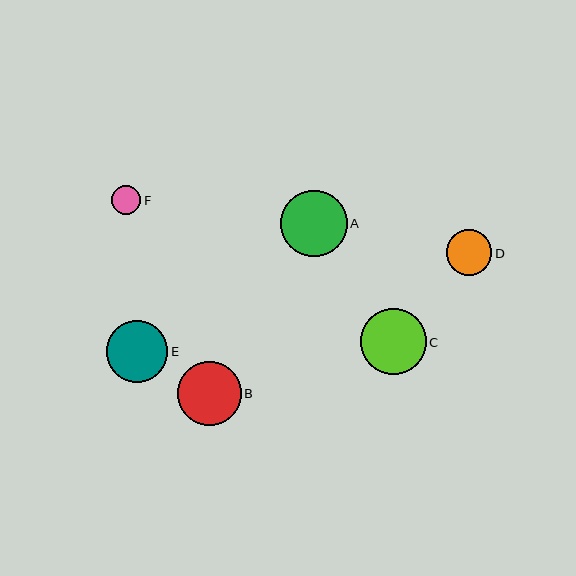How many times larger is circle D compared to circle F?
Circle D is approximately 1.5 times the size of circle F.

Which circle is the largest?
Circle A is the largest with a size of approximately 67 pixels.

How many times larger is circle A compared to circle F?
Circle A is approximately 2.3 times the size of circle F.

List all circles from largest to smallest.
From largest to smallest: A, C, B, E, D, F.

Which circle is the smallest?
Circle F is the smallest with a size of approximately 29 pixels.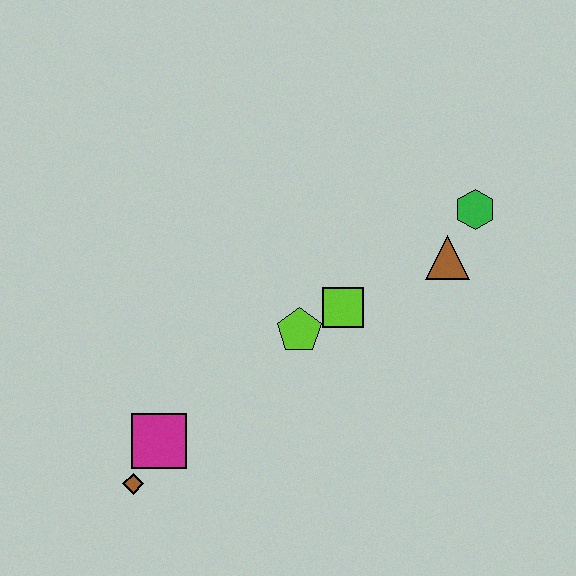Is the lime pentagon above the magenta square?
Yes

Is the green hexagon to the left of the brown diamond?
No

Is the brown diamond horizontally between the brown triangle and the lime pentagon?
No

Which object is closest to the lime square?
The lime pentagon is closest to the lime square.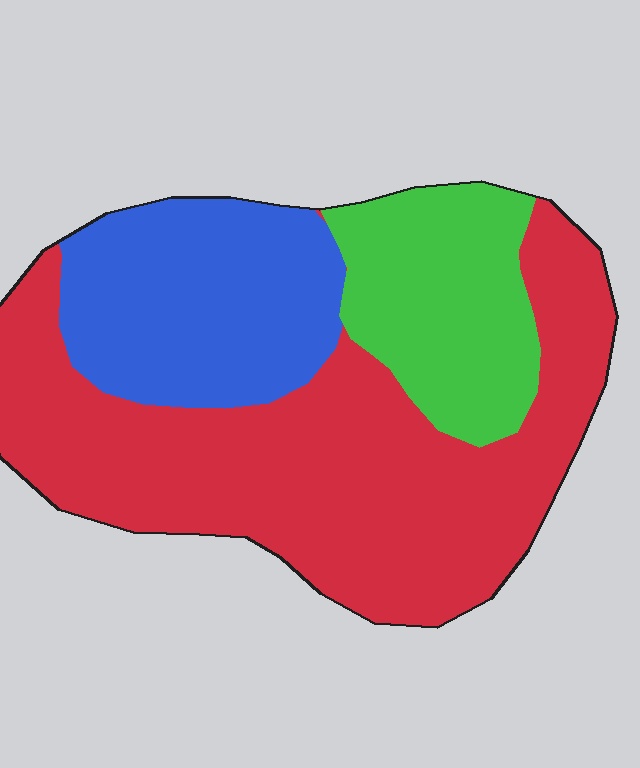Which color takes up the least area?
Green, at roughly 20%.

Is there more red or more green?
Red.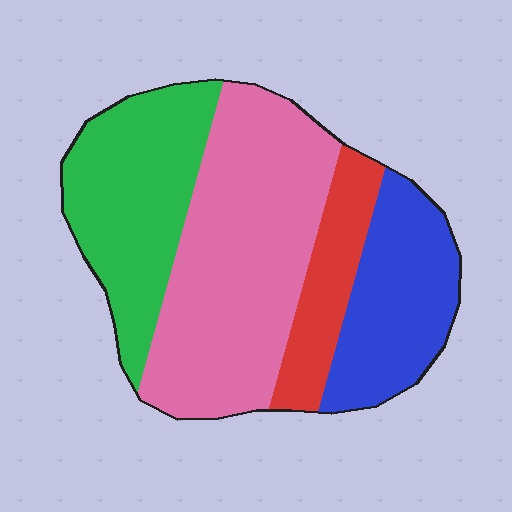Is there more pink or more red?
Pink.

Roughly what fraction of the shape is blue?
Blue takes up between a sixth and a third of the shape.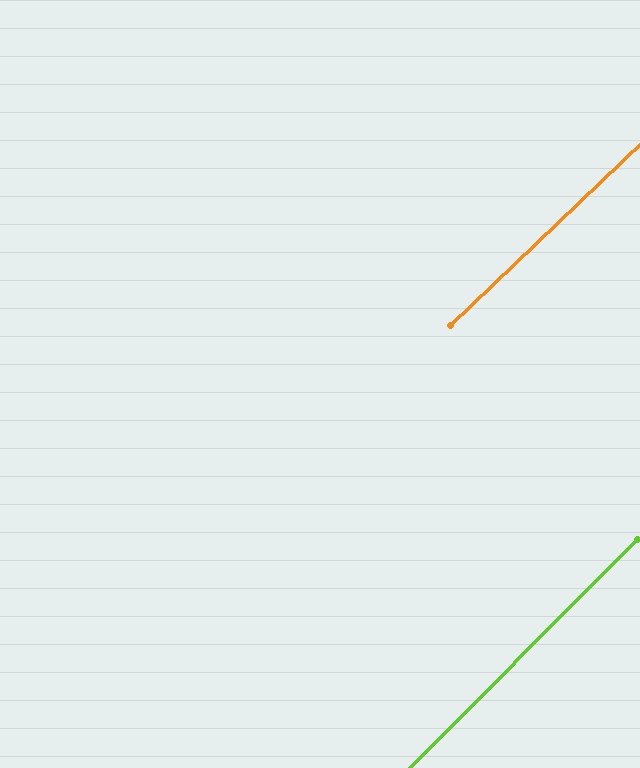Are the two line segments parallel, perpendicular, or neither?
Parallel — their directions differ by only 1.5°.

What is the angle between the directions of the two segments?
Approximately 2 degrees.